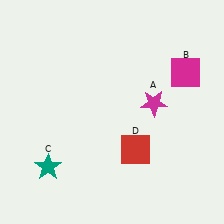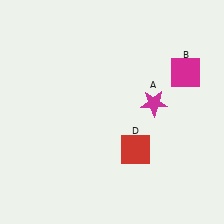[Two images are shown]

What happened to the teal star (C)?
The teal star (C) was removed in Image 2. It was in the bottom-left area of Image 1.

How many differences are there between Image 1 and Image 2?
There is 1 difference between the two images.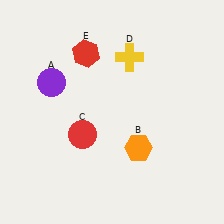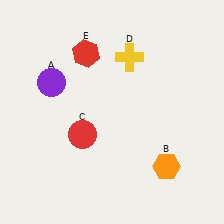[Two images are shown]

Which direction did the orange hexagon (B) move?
The orange hexagon (B) moved right.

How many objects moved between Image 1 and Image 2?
1 object moved between the two images.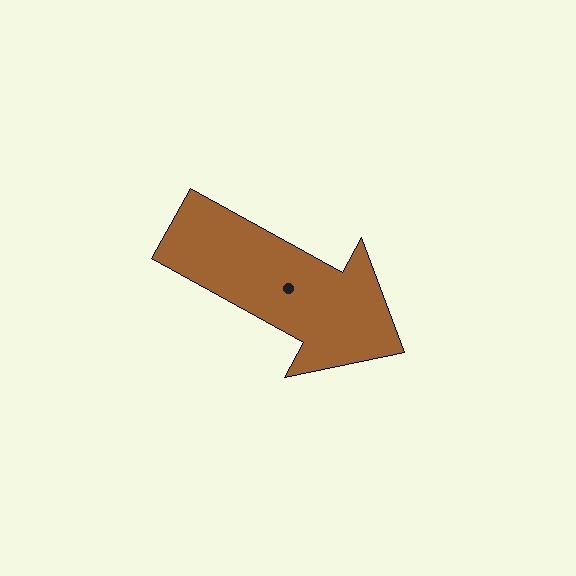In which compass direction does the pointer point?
Southeast.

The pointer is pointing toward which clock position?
Roughly 4 o'clock.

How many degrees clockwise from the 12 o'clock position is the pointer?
Approximately 119 degrees.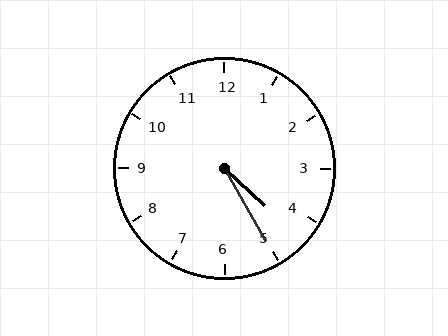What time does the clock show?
4:25.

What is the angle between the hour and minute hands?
Approximately 18 degrees.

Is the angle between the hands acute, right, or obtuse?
It is acute.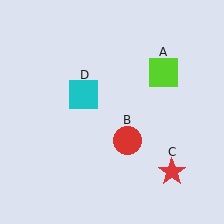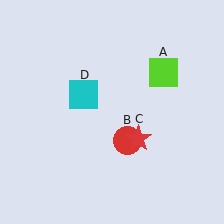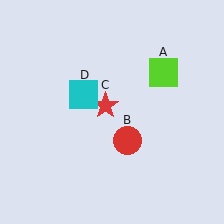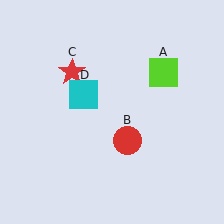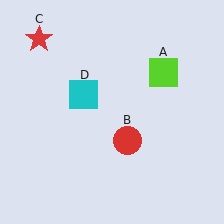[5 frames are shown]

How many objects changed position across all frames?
1 object changed position: red star (object C).